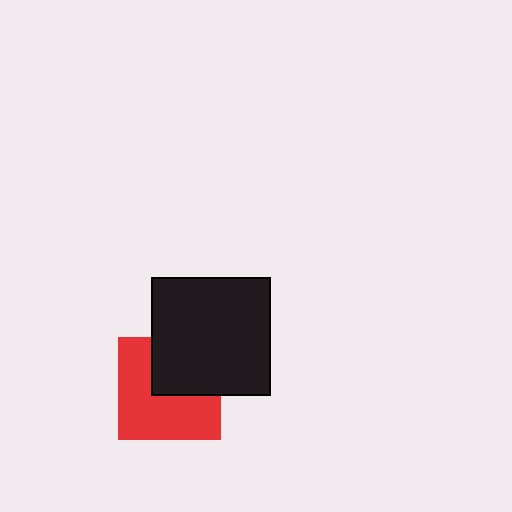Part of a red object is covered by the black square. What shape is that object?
It is a square.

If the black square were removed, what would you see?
You would see the complete red square.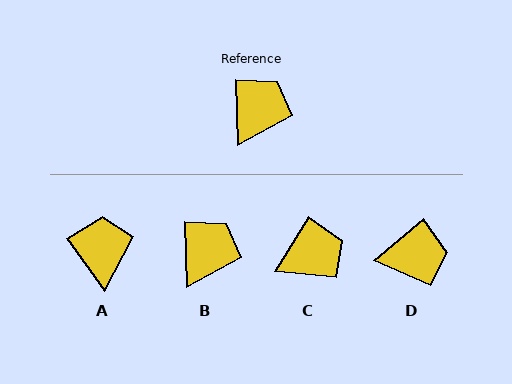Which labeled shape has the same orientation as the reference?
B.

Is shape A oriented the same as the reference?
No, it is off by about 34 degrees.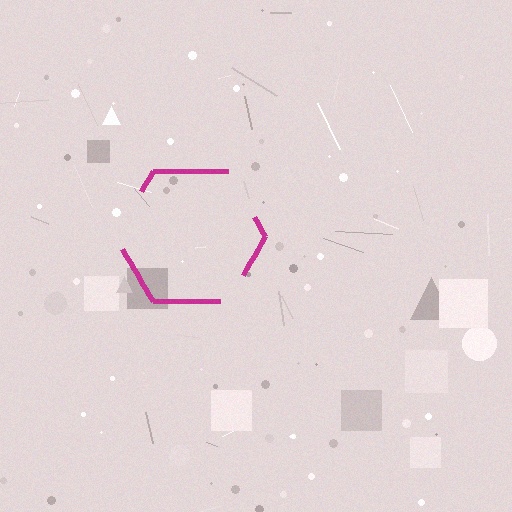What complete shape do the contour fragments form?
The contour fragments form a hexagon.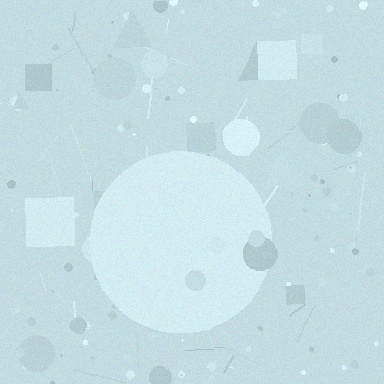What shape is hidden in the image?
A circle is hidden in the image.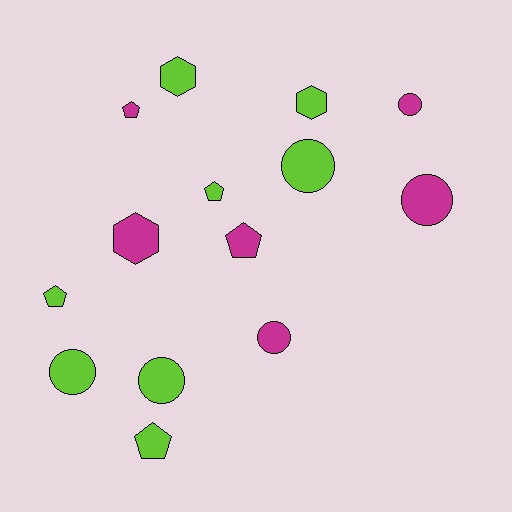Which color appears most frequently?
Lime, with 8 objects.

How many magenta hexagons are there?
There is 1 magenta hexagon.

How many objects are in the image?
There are 14 objects.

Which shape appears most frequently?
Circle, with 6 objects.